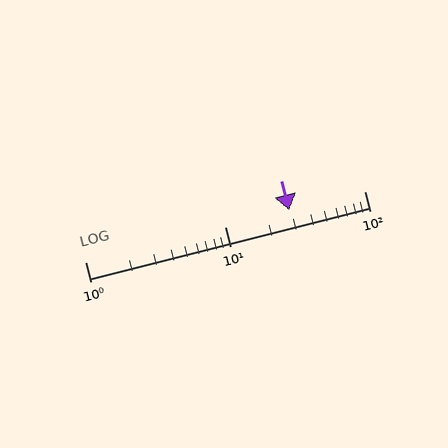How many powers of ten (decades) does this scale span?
The scale spans 2 decades, from 1 to 100.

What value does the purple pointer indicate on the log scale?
The pointer indicates approximately 29.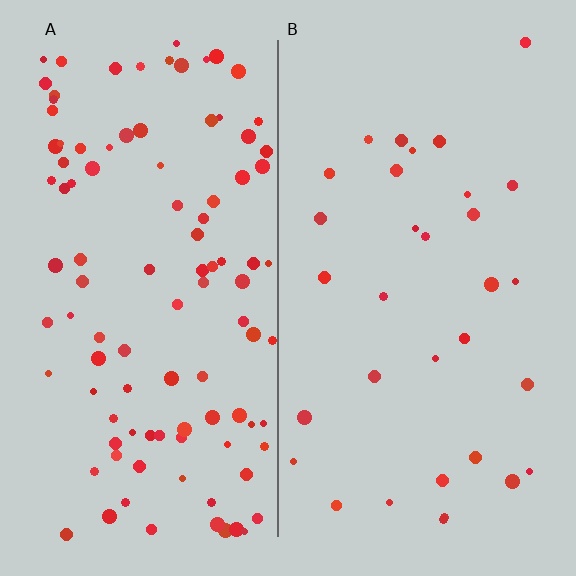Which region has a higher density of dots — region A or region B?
A (the left).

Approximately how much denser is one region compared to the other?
Approximately 3.2× — region A over region B.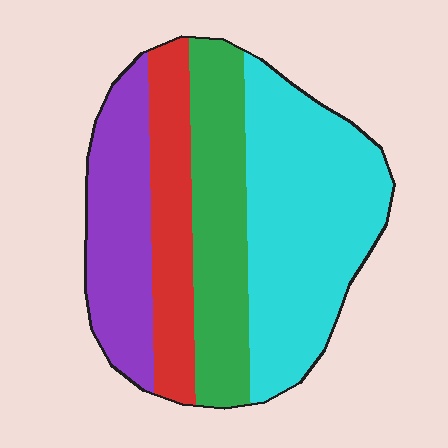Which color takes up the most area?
Cyan, at roughly 40%.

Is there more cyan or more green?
Cyan.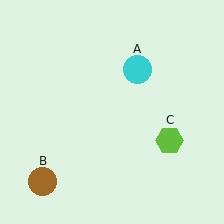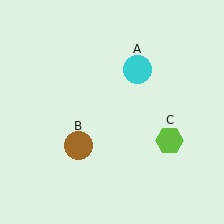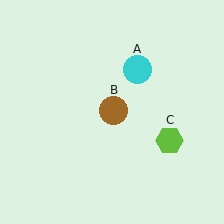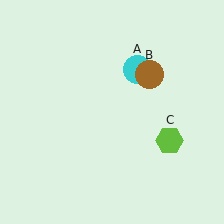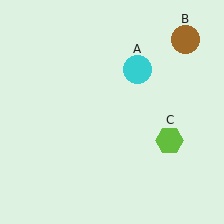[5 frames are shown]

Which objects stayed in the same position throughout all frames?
Cyan circle (object A) and lime hexagon (object C) remained stationary.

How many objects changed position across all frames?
1 object changed position: brown circle (object B).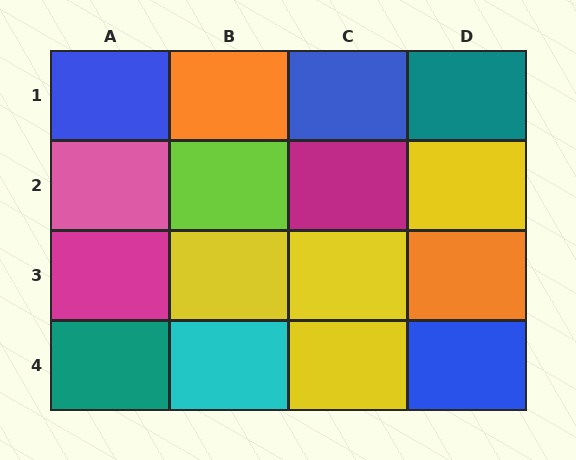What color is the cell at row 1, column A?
Blue.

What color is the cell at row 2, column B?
Lime.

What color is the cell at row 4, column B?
Cyan.